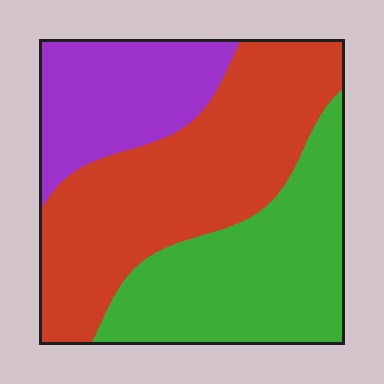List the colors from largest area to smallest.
From largest to smallest: red, green, purple.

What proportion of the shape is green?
Green takes up about one third (1/3) of the shape.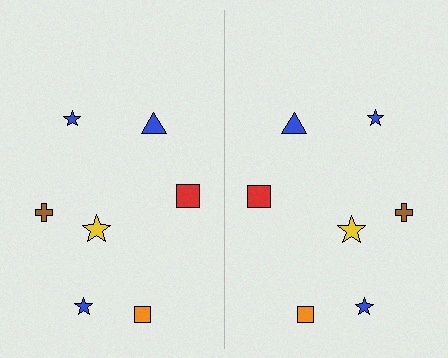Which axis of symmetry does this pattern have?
The pattern has a vertical axis of symmetry running through the center of the image.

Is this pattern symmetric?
Yes, this pattern has bilateral (reflection) symmetry.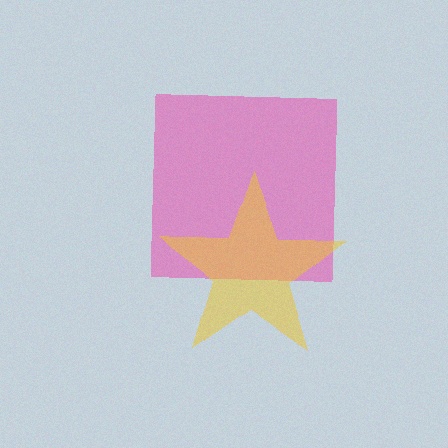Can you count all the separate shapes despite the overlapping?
Yes, there are 2 separate shapes.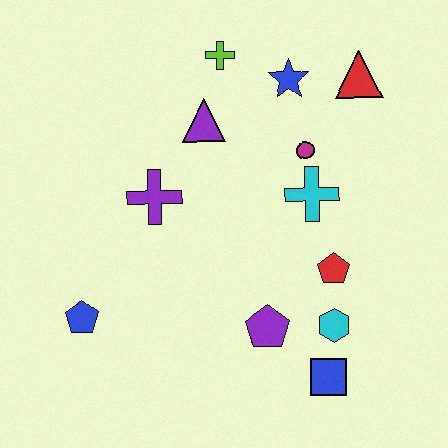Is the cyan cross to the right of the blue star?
Yes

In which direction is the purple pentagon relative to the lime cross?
The purple pentagon is below the lime cross.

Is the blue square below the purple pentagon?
Yes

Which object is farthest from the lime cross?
The blue square is farthest from the lime cross.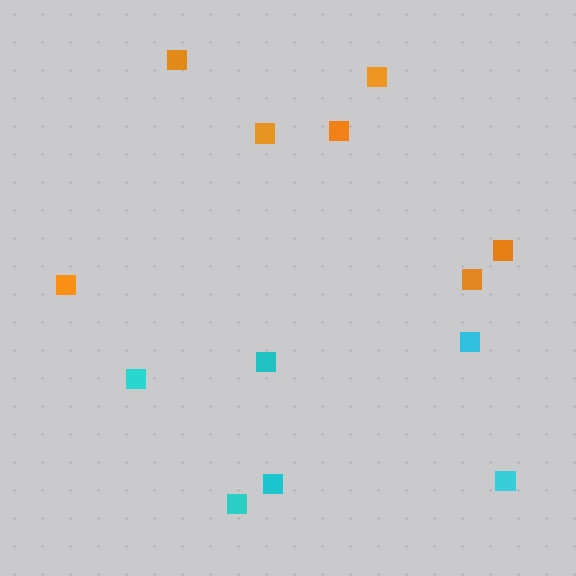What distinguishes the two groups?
There are 2 groups: one group of cyan squares (6) and one group of orange squares (7).